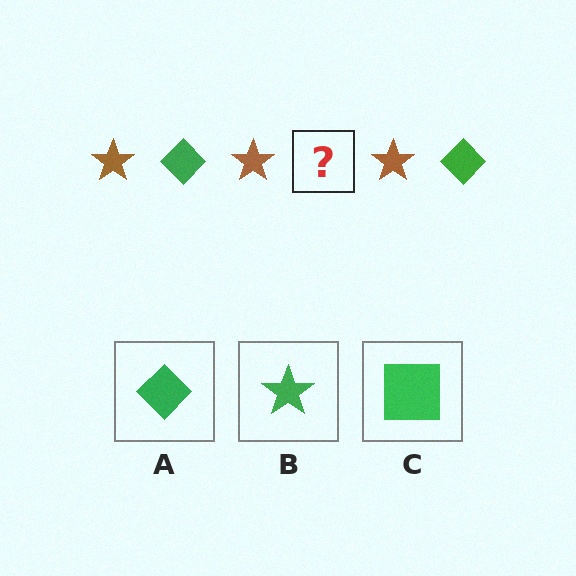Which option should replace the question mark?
Option A.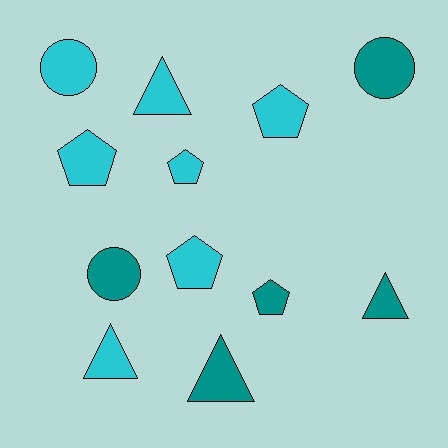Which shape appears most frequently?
Pentagon, with 5 objects.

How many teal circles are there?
There are 2 teal circles.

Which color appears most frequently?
Cyan, with 7 objects.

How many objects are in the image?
There are 12 objects.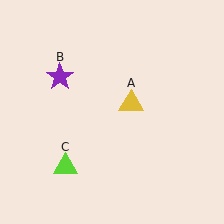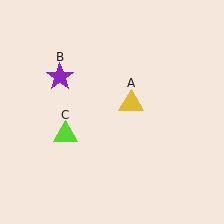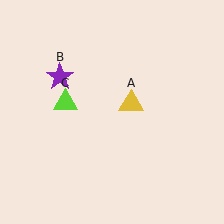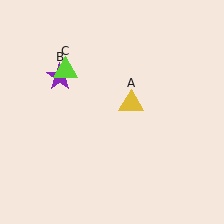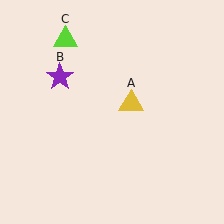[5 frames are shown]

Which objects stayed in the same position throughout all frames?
Yellow triangle (object A) and purple star (object B) remained stationary.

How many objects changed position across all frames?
1 object changed position: lime triangle (object C).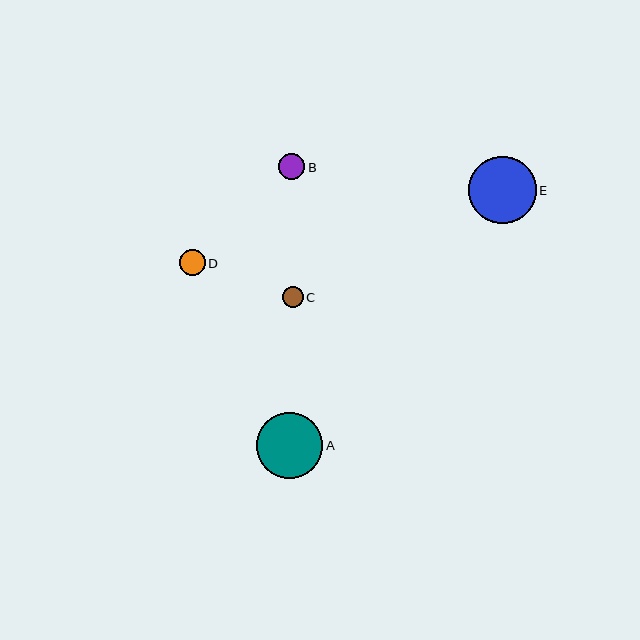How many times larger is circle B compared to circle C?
Circle B is approximately 1.3 times the size of circle C.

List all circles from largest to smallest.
From largest to smallest: E, A, B, D, C.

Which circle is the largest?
Circle E is the largest with a size of approximately 67 pixels.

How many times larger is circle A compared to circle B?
Circle A is approximately 2.5 times the size of circle B.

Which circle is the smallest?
Circle C is the smallest with a size of approximately 21 pixels.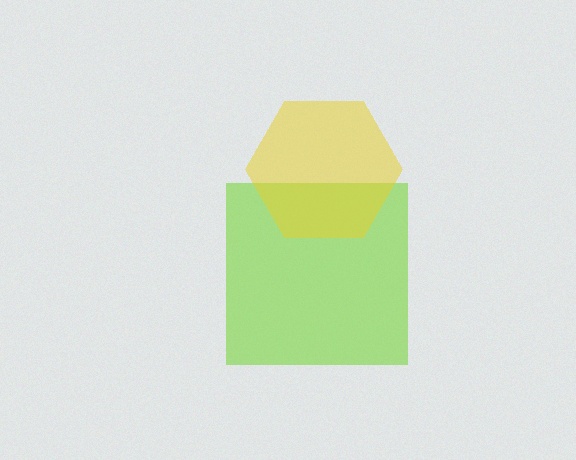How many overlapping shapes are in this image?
There are 2 overlapping shapes in the image.